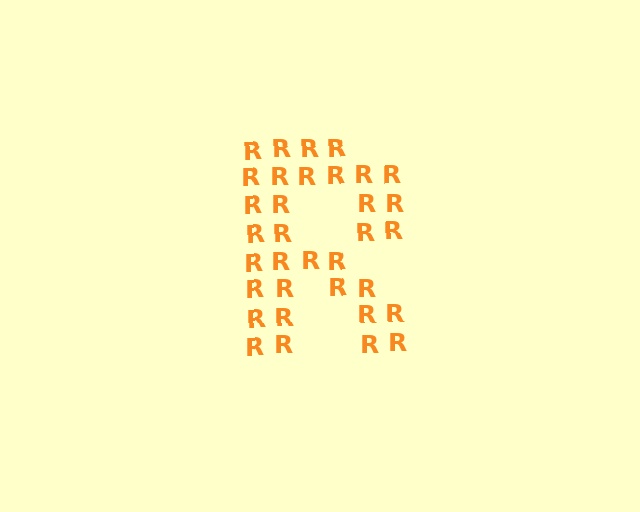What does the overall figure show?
The overall figure shows the letter R.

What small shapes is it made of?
It is made of small letter R's.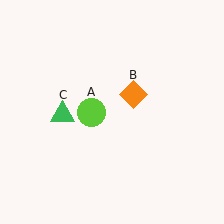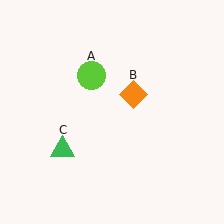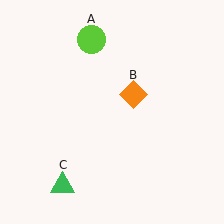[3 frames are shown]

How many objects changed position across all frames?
2 objects changed position: lime circle (object A), green triangle (object C).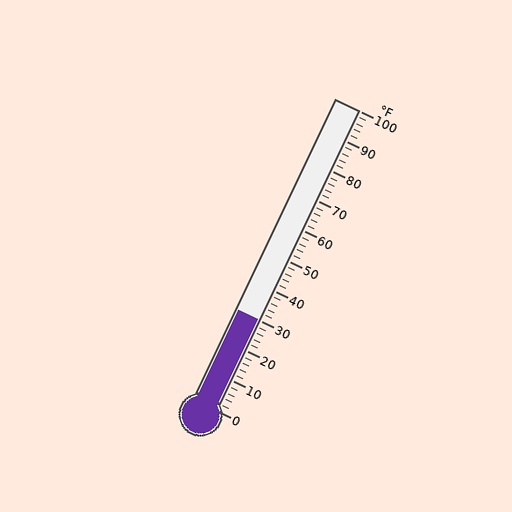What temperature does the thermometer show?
The thermometer shows approximately 30°F.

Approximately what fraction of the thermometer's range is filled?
The thermometer is filled to approximately 30% of its range.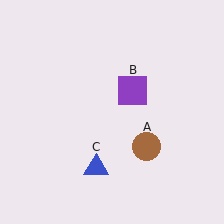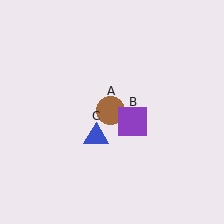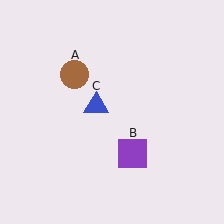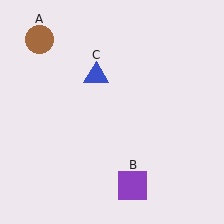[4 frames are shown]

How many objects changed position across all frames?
3 objects changed position: brown circle (object A), purple square (object B), blue triangle (object C).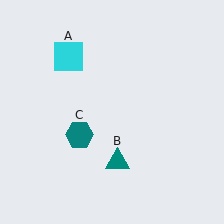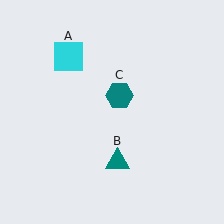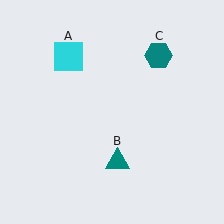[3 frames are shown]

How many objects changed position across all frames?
1 object changed position: teal hexagon (object C).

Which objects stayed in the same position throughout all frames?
Cyan square (object A) and teal triangle (object B) remained stationary.